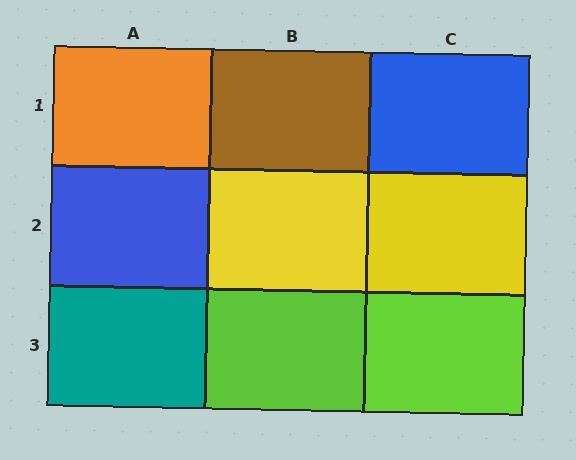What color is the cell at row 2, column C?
Yellow.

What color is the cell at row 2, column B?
Yellow.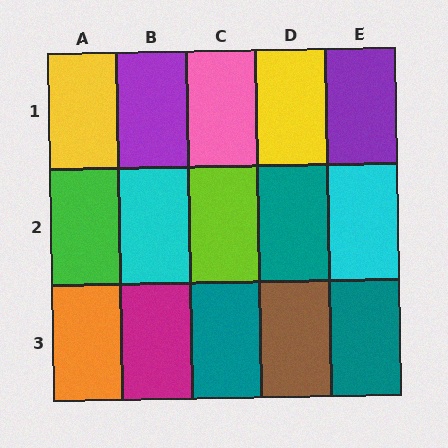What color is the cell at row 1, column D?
Yellow.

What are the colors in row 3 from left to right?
Orange, magenta, teal, brown, teal.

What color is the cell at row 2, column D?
Teal.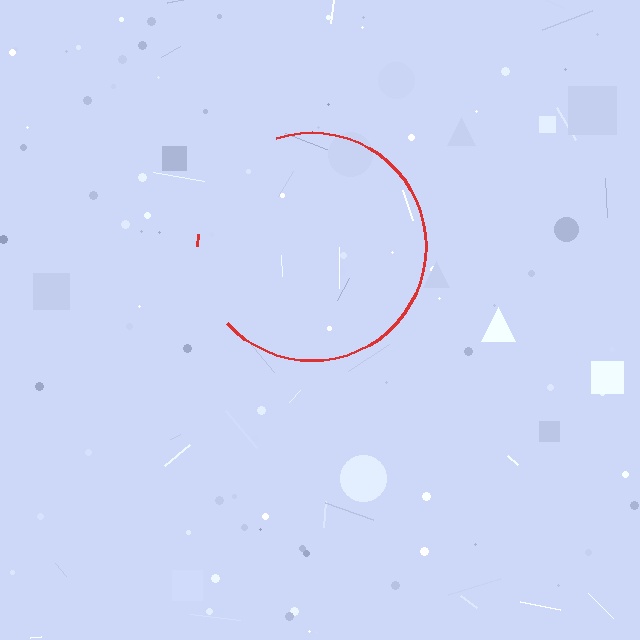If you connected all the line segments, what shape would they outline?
They would outline a circle.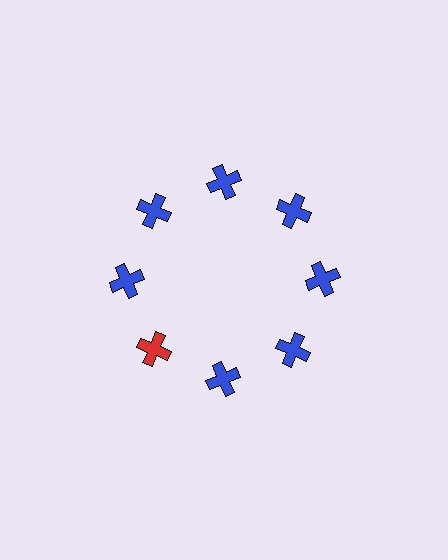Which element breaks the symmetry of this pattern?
The red cross at roughly the 8 o'clock position breaks the symmetry. All other shapes are blue crosses.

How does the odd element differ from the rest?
It has a different color: red instead of blue.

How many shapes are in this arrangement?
There are 8 shapes arranged in a ring pattern.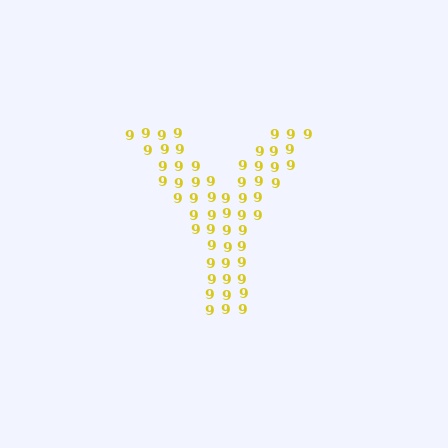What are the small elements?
The small elements are digit 9's.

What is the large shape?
The large shape is the letter Y.